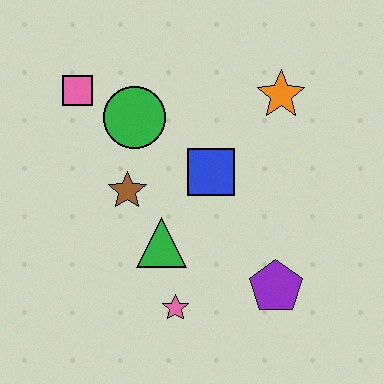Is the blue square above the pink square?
No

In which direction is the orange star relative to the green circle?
The orange star is to the right of the green circle.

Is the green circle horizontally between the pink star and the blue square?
No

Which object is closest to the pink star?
The green triangle is closest to the pink star.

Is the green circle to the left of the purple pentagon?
Yes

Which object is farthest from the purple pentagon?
The pink square is farthest from the purple pentagon.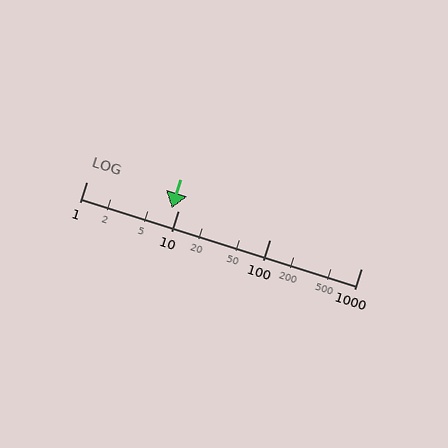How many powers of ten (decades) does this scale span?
The scale spans 3 decades, from 1 to 1000.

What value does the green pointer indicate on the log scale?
The pointer indicates approximately 8.6.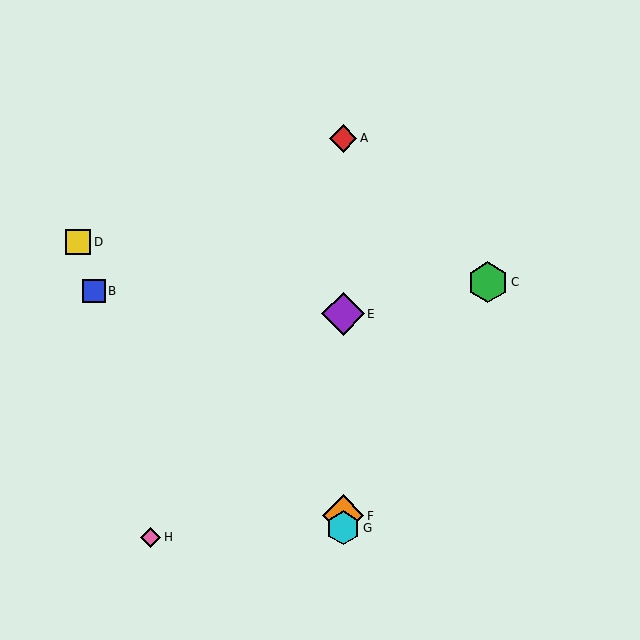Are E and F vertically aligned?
Yes, both are at x≈343.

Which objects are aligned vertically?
Objects A, E, F, G are aligned vertically.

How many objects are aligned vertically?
4 objects (A, E, F, G) are aligned vertically.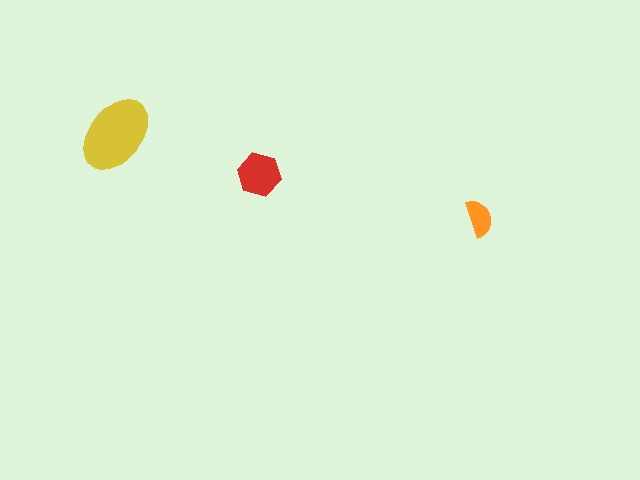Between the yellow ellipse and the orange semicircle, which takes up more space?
The yellow ellipse.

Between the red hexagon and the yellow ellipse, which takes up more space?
The yellow ellipse.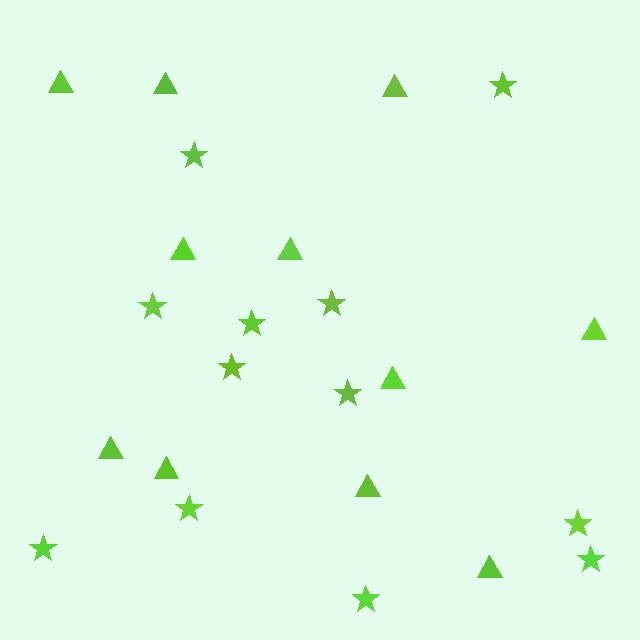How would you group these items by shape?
There are 2 groups: one group of triangles (11) and one group of stars (12).